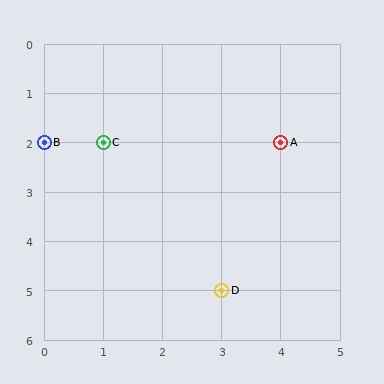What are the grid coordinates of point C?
Point C is at grid coordinates (1, 2).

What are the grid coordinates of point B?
Point B is at grid coordinates (0, 2).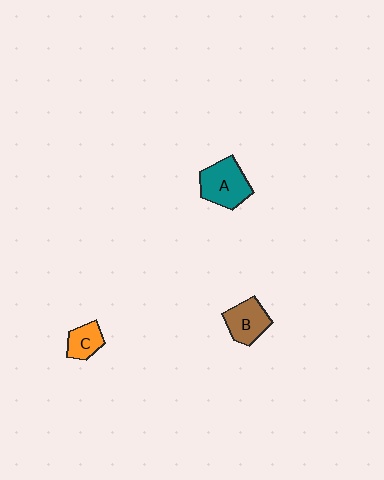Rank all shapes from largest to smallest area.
From largest to smallest: A (teal), B (brown), C (orange).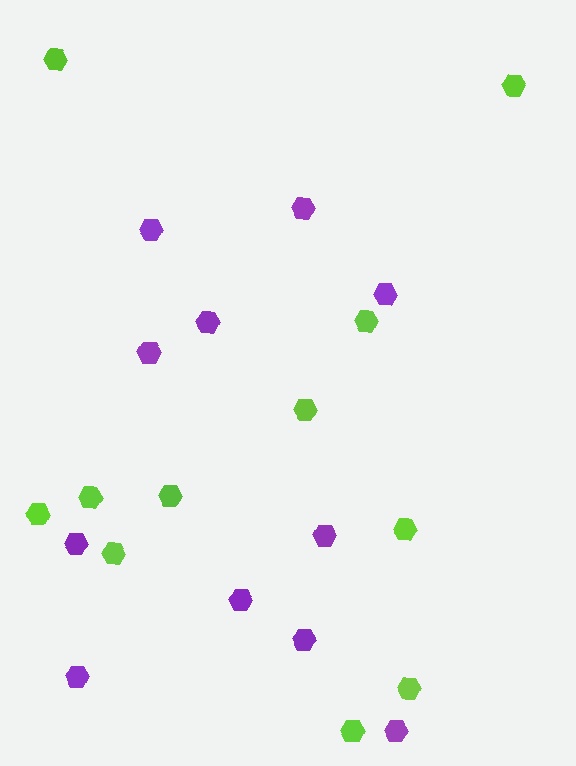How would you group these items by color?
There are 2 groups: one group of purple hexagons (11) and one group of lime hexagons (11).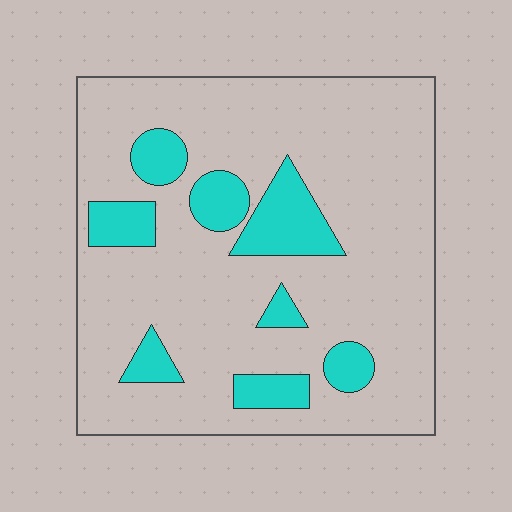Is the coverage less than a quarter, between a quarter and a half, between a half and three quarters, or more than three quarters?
Less than a quarter.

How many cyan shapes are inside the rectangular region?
8.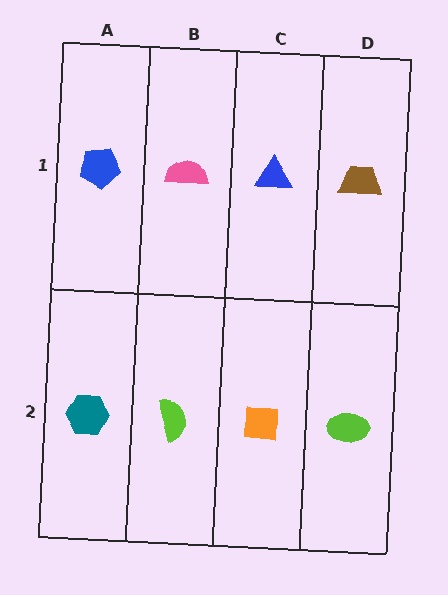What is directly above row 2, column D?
A brown trapezoid.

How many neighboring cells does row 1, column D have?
2.